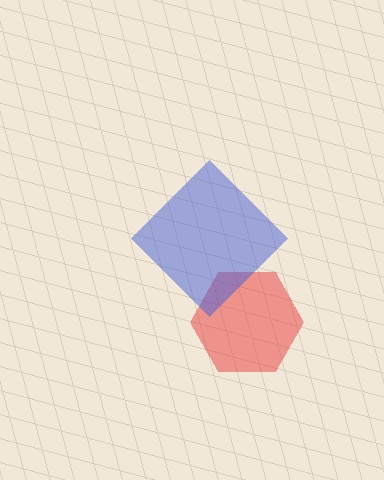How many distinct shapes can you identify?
There are 2 distinct shapes: a red hexagon, a blue diamond.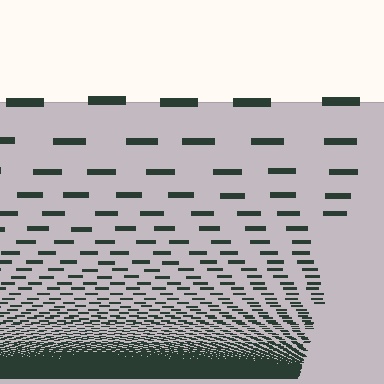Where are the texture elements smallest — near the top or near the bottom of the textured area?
Near the bottom.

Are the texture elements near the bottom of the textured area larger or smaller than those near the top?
Smaller. The gradient is inverted — elements near the bottom are smaller and denser.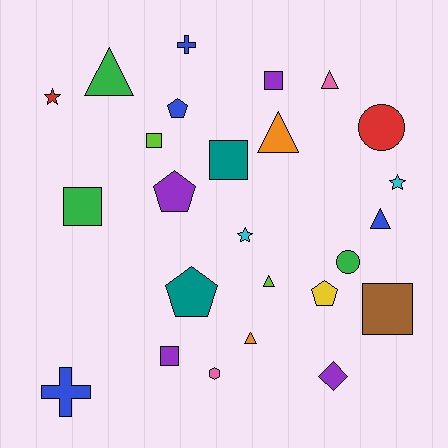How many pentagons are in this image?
There are 4 pentagons.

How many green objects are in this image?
There are 3 green objects.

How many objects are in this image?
There are 25 objects.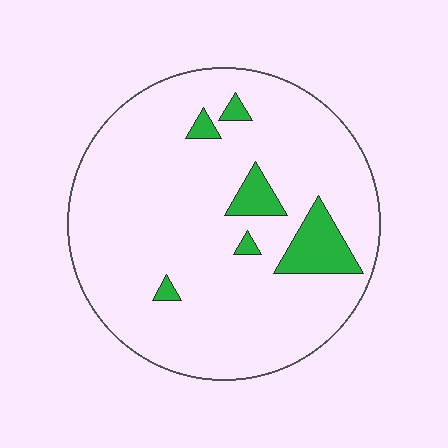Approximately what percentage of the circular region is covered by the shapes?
Approximately 10%.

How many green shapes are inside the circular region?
6.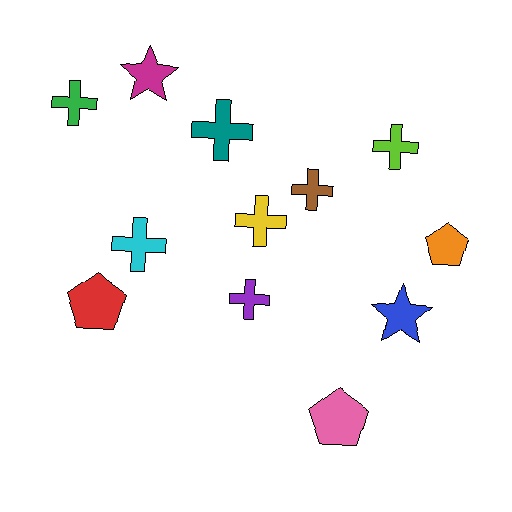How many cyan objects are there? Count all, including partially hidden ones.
There is 1 cyan object.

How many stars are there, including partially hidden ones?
There are 2 stars.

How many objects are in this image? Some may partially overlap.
There are 12 objects.